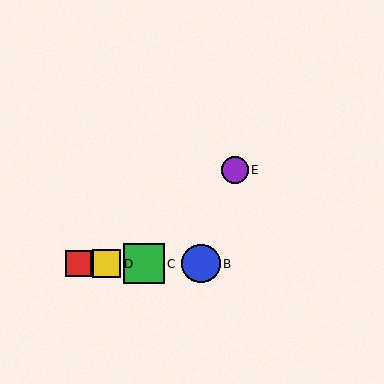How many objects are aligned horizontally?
4 objects (A, B, C, D) are aligned horizontally.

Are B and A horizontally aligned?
Yes, both are at y≈264.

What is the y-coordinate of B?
Object B is at y≈264.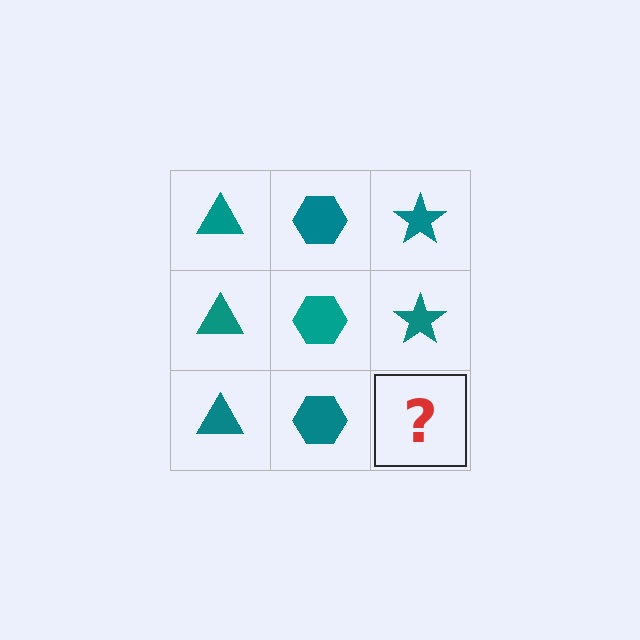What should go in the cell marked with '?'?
The missing cell should contain a teal star.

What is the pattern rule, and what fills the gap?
The rule is that each column has a consistent shape. The gap should be filled with a teal star.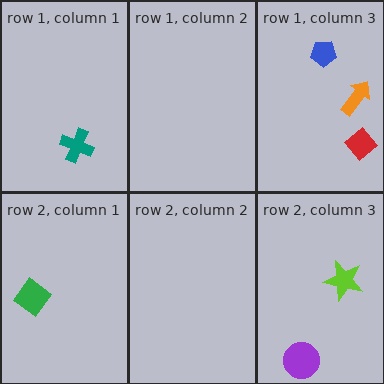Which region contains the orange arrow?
The row 1, column 3 region.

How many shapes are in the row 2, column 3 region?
2.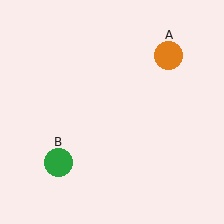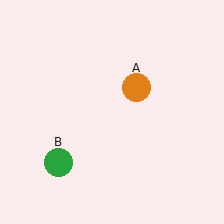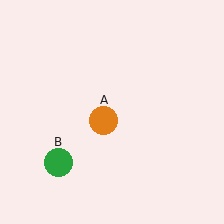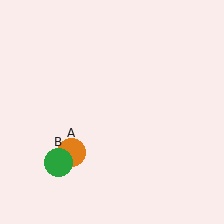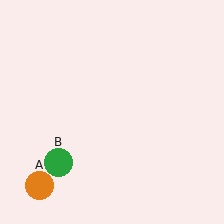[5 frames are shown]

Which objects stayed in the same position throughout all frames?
Green circle (object B) remained stationary.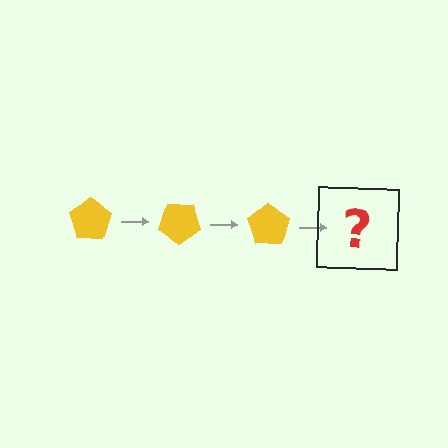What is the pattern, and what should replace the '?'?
The pattern is that the pentagon rotates 35 degrees each step. The '?' should be a yellow pentagon rotated 105 degrees.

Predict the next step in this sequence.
The next step is a yellow pentagon rotated 105 degrees.